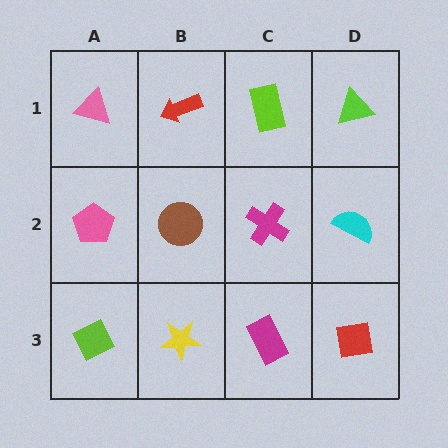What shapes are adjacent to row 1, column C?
A magenta cross (row 2, column C), a red arrow (row 1, column B), a lime triangle (row 1, column D).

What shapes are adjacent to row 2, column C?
A lime rectangle (row 1, column C), a magenta rectangle (row 3, column C), a brown circle (row 2, column B), a cyan semicircle (row 2, column D).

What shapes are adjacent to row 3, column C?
A magenta cross (row 2, column C), a yellow star (row 3, column B), a red square (row 3, column D).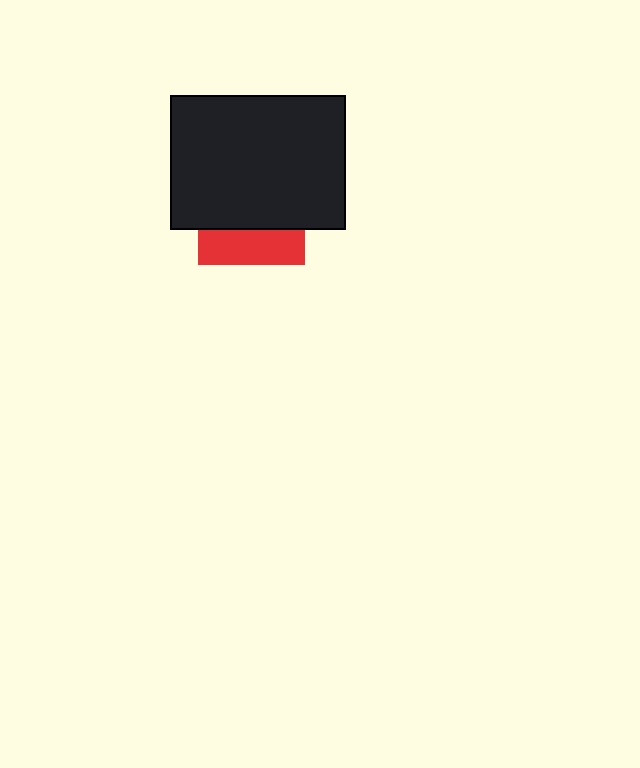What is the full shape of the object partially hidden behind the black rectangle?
The partially hidden object is a red square.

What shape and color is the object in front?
The object in front is a black rectangle.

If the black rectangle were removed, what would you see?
You would see the complete red square.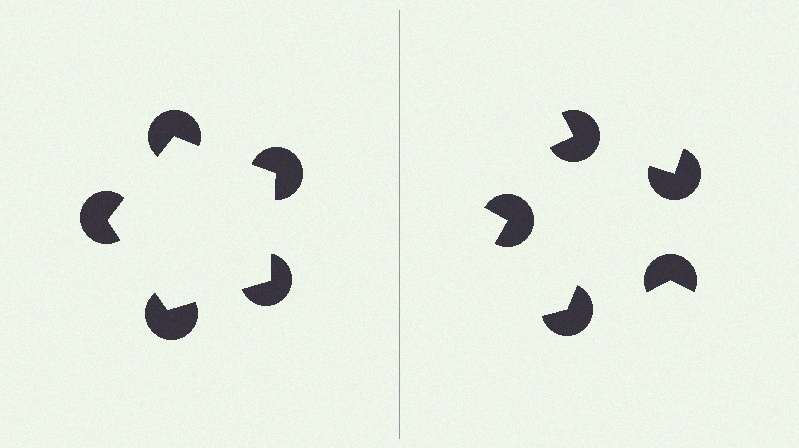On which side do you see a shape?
An illusory pentagon appears on the left side. On the right side the wedge cuts are rotated, so no coherent shape forms.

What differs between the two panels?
The pac-man discs are positioned identically on both sides; only the wedge orientations differ. On the left they align to a pentagon; on the right they are misaligned.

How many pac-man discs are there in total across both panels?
10 — 5 on each side.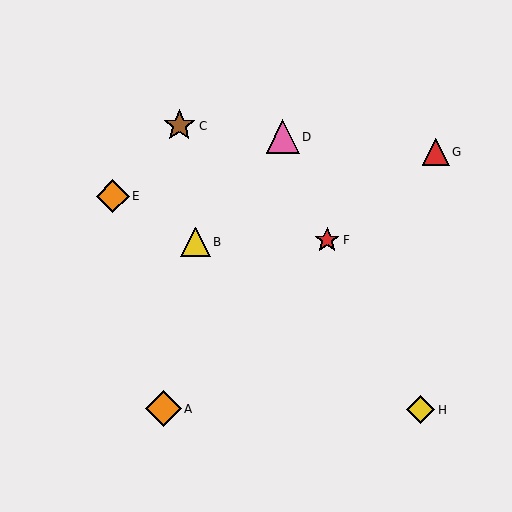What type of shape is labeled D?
Shape D is a pink triangle.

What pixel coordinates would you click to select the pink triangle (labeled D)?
Click at (283, 137) to select the pink triangle D.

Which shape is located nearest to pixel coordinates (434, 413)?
The yellow diamond (labeled H) at (421, 410) is nearest to that location.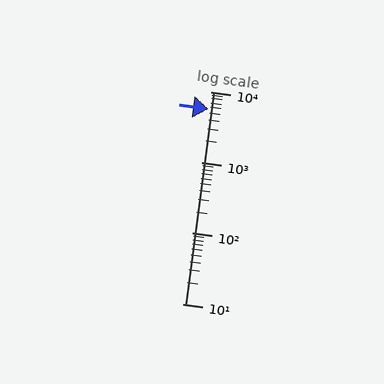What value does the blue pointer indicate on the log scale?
The pointer indicates approximately 5700.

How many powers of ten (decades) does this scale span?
The scale spans 3 decades, from 10 to 10000.